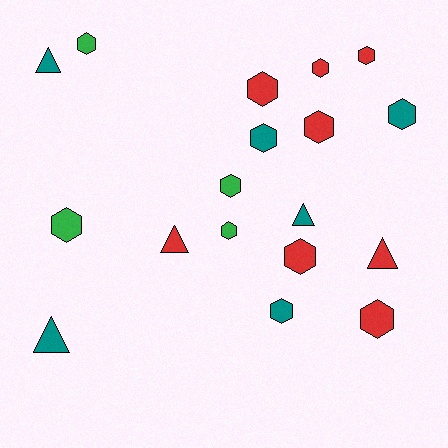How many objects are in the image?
There are 18 objects.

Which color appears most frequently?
Red, with 8 objects.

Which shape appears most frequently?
Hexagon, with 13 objects.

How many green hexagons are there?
There are 4 green hexagons.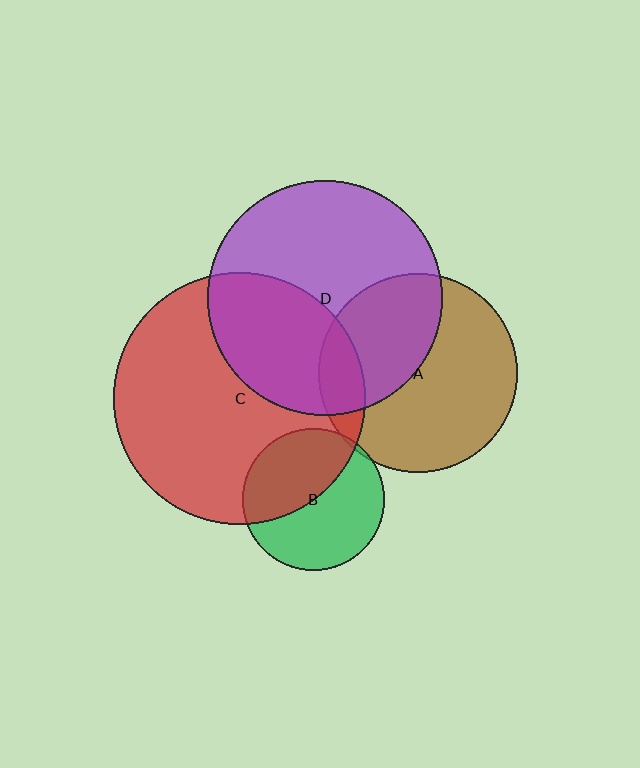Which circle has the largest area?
Circle C (red).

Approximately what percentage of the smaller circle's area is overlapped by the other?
Approximately 35%.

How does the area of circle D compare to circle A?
Approximately 1.4 times.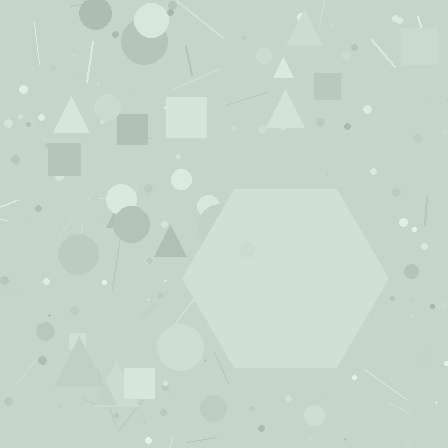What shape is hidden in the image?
A hexagon is hidden in the image.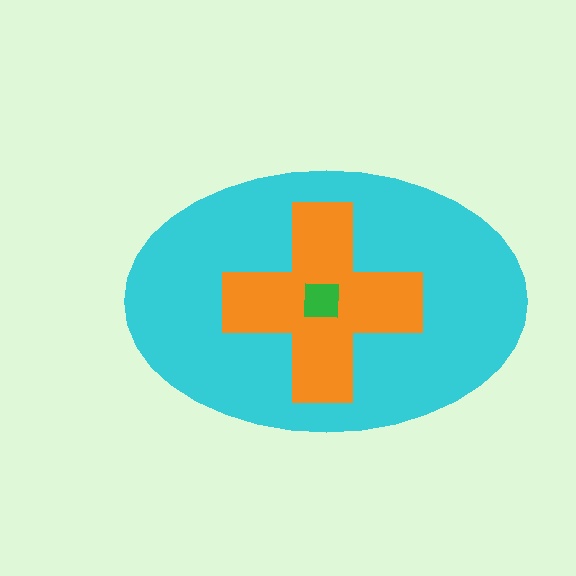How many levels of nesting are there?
3.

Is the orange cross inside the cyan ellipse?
Yes.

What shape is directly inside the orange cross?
The green square.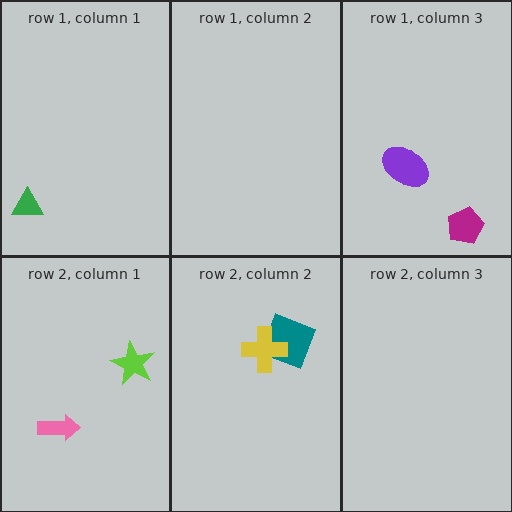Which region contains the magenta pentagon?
The row 1, column 3 region.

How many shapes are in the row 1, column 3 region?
2.